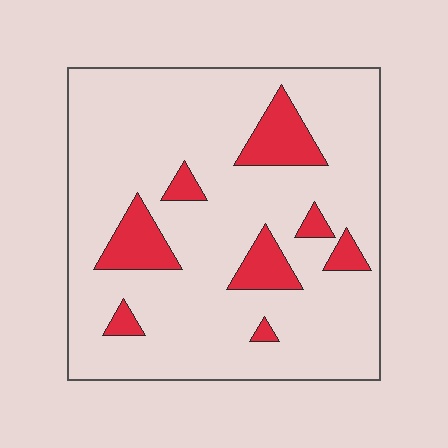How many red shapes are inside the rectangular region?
8.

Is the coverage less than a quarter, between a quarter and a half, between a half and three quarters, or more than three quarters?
Less than a quarter.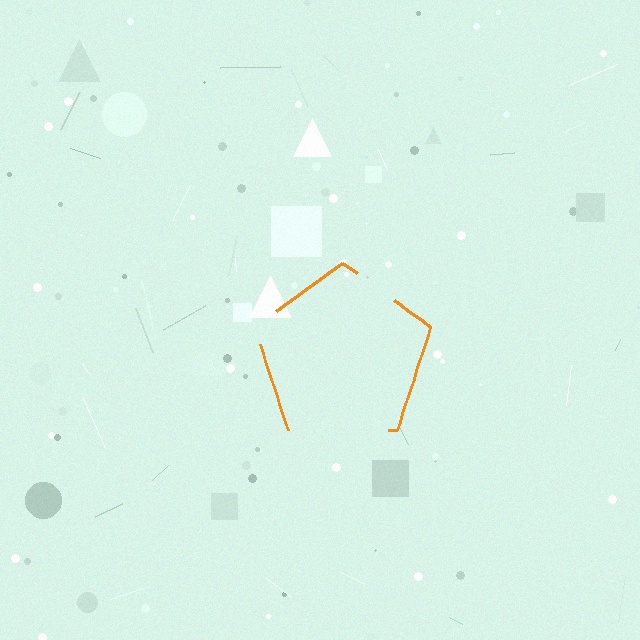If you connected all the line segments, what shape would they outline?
They would outline a pentagon.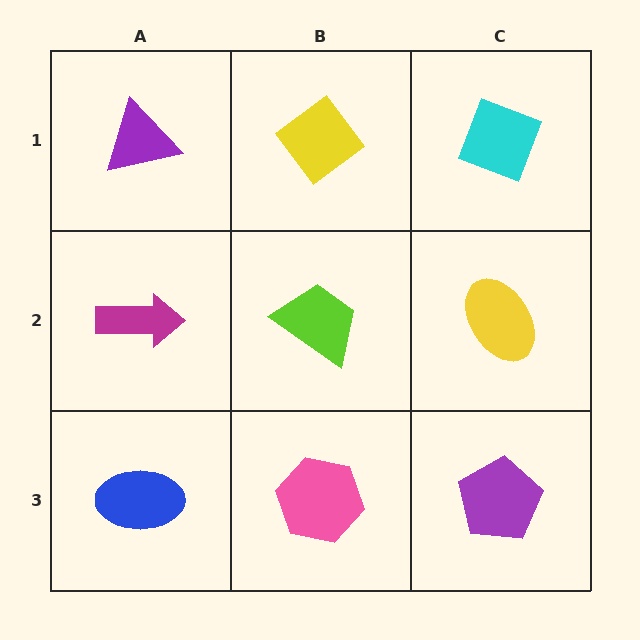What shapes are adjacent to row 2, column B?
A yellow diamond (row 1, column B), a pink hexagon (row 3, column B), a magenta arrow (row 2, column A), a yellow ellipse (row 2, column C).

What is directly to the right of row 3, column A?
A pink hexagon.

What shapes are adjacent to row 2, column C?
A cyan diamond (row 1, column C), a purple pentagon (row 3, column C), a lime trapezoid (row 2, column B).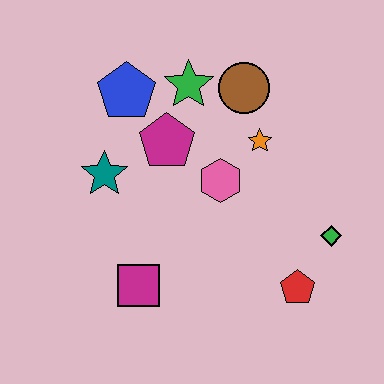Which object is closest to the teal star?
The magenta pentagon is closest to the teal star.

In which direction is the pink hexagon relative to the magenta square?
The pink hexagon is above the magenta square.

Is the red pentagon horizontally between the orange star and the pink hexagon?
No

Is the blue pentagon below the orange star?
No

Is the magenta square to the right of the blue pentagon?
Yes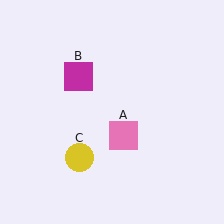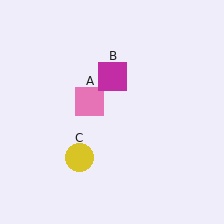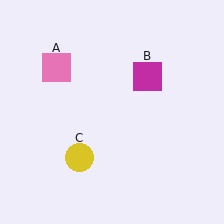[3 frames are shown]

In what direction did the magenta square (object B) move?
The magenta square (object B) moved right.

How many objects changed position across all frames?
2 objects changed position: pink square (object A), magenta square (object B).